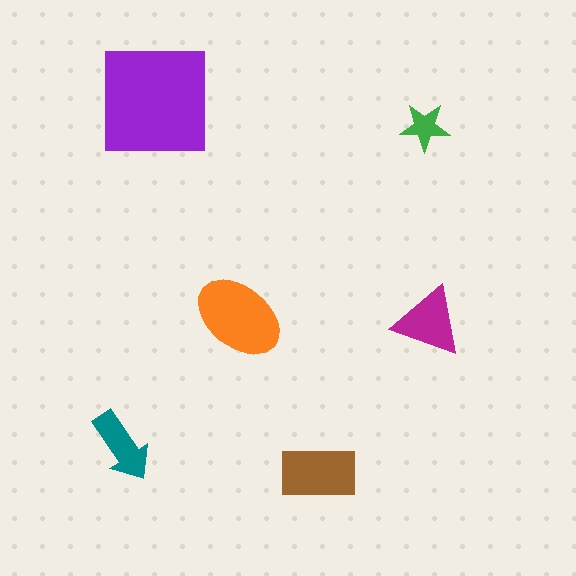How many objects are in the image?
There are 6 objects in the image.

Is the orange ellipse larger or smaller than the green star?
Larger.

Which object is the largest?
The purple square.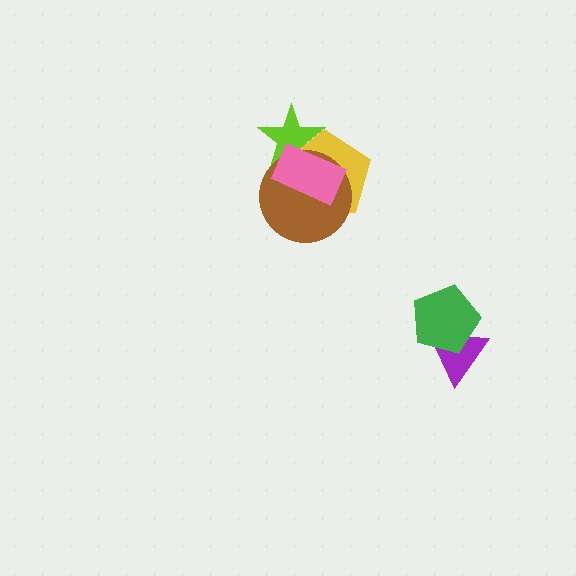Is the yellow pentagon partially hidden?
Yes, it is partially covered by another shape.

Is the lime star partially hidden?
Yes, it is partially covered by another shape.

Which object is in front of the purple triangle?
The green pentagon is in front of the purple triangle.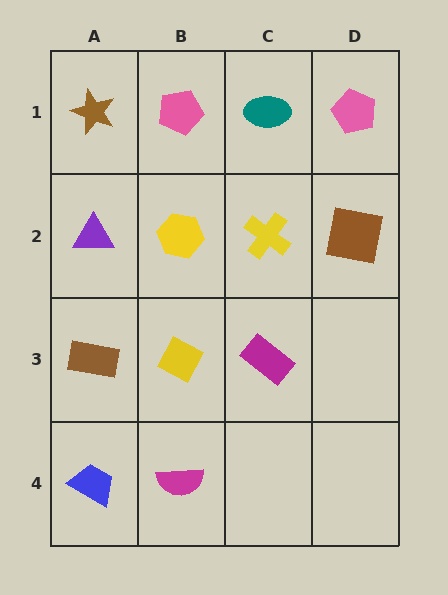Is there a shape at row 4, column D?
No, that cell is empty.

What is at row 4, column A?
A blue trapezoid.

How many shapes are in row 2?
4 shapes.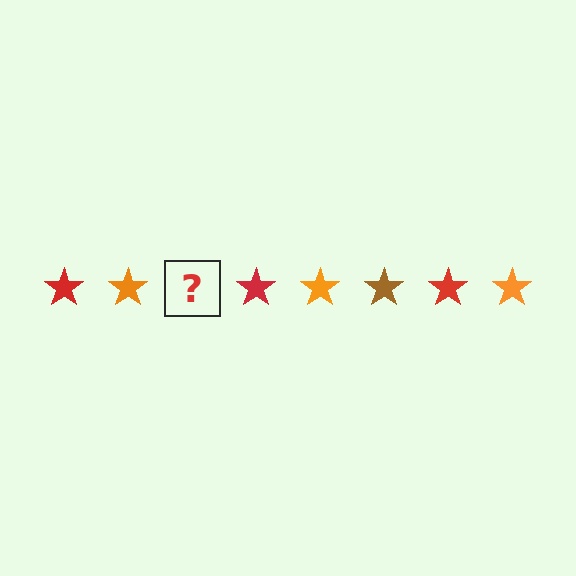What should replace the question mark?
The question mark should be replaced with a brown star.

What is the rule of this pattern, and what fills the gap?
The rule is that the pattern cycles through red, orange, brown stars. The gap should be filled with a brown star.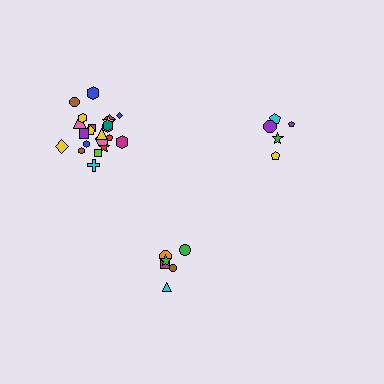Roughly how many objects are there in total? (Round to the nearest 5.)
Roughly 35 objects in total.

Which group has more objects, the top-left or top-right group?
The top-left group.